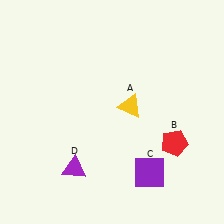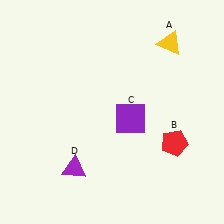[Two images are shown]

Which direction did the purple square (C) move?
The purple square (C) moved up.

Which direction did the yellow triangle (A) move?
The yellow triangle (A) moved up.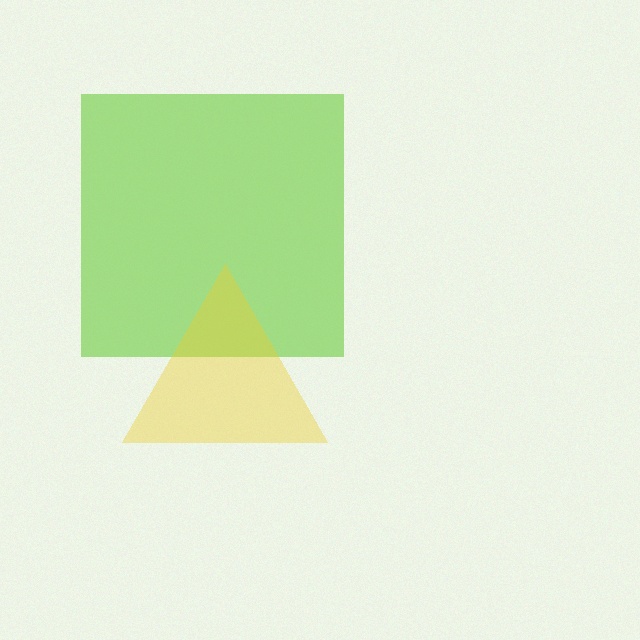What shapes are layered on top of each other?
The layered shapes are: a lime square, a yellow triangle.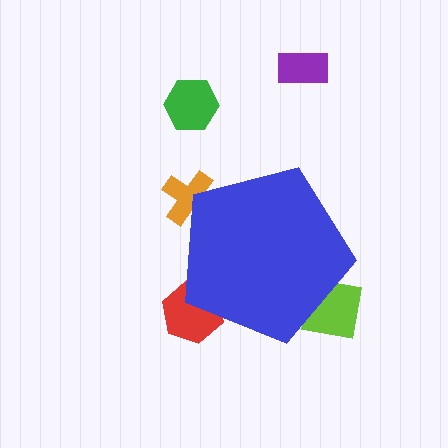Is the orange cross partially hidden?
Yes, the orange cross is partially hidden behind the blue pentagon.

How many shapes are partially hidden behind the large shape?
3 shapes are partially hidden.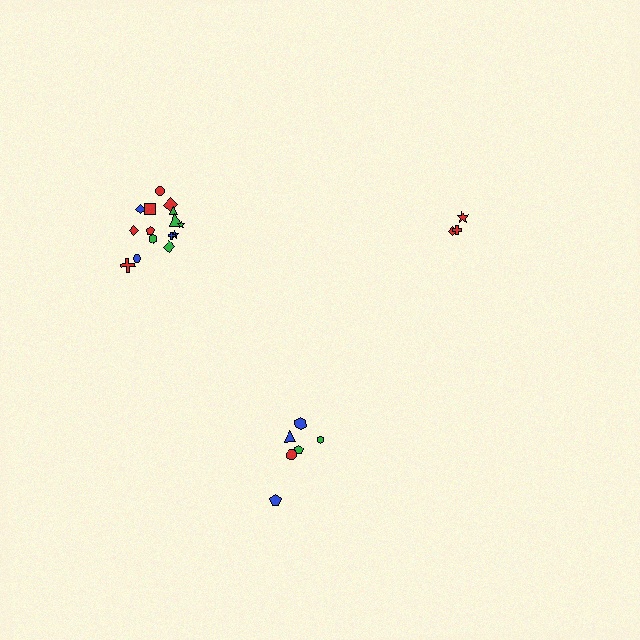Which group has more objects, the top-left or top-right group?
The top-left group.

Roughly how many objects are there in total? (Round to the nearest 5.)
Roughly 25 objects in total.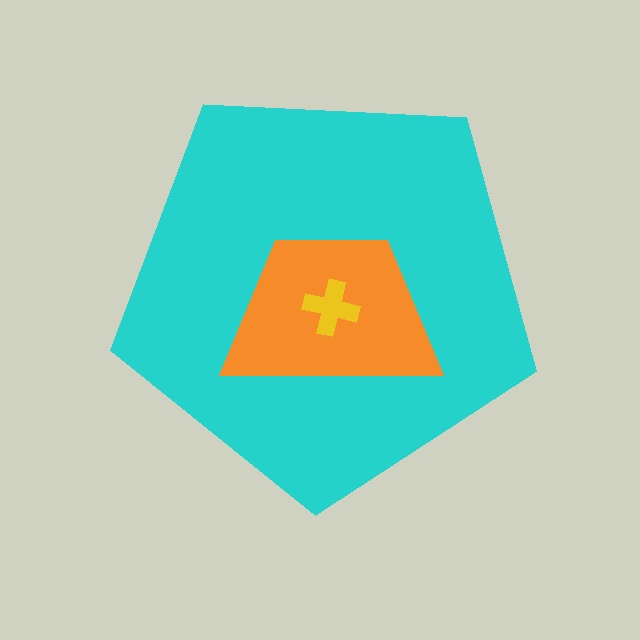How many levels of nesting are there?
3.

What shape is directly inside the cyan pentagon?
The orange trapezoid.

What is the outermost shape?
The cyan pentagon.